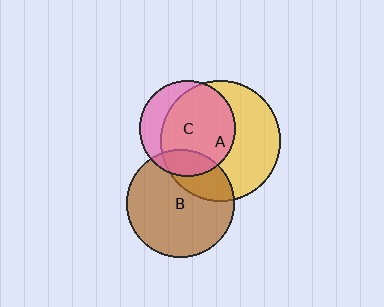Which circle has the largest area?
Circle A (yellow).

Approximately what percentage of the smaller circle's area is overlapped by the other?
Approximately 25%.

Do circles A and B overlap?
Yes.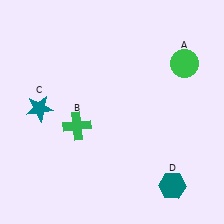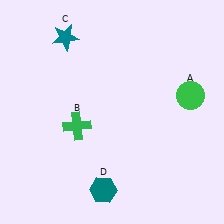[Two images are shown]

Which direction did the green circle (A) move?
The green circle (A) moved down.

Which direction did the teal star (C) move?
The teal star (C) moved up.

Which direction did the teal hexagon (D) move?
The teal hexagon (D) moved left.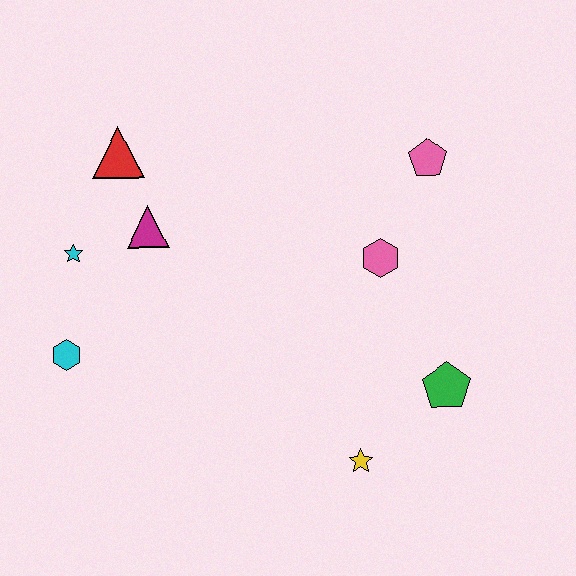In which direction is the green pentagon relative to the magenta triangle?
The green pentagon is to the right of the magenta triangle.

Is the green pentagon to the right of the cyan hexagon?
Yes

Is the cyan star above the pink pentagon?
No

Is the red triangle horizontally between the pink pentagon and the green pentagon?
No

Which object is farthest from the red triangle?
The green pentagon is farthest from the red triangle.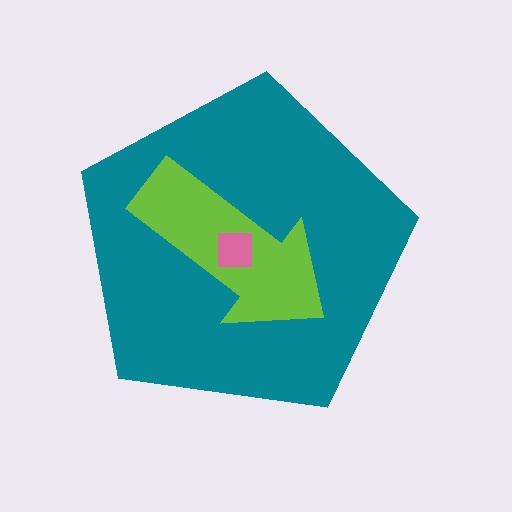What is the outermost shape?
The teal pentagon.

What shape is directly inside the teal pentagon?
The lime arrow.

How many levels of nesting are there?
3.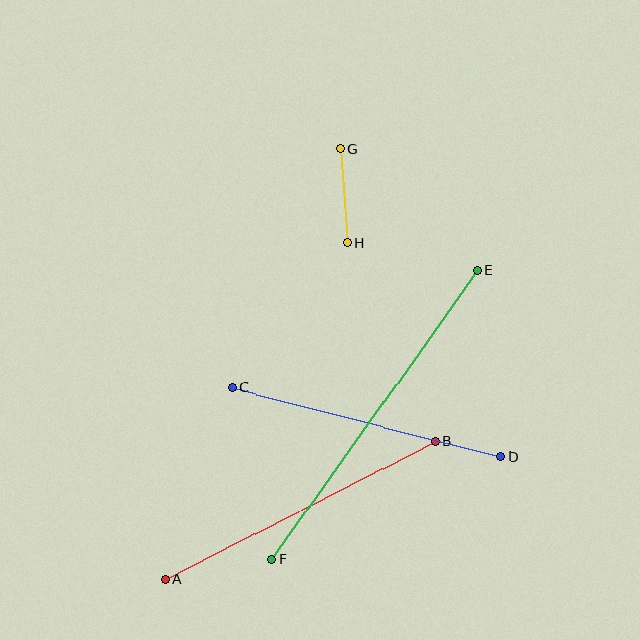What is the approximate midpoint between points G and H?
The midpoint is at approximately (344, 196) pixels.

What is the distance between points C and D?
The distance is approximately 276 pixels.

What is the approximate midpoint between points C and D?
The midpoint is at approximately (367, 422) pixels.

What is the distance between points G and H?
The distance is approximately 94 pixels.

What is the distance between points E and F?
The distance is approximately 354 pixels.